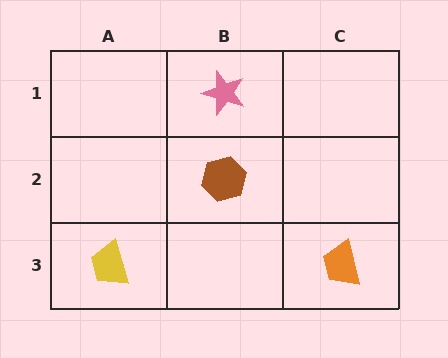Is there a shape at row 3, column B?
No, that cell is empty.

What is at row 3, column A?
A yellow trapezoid.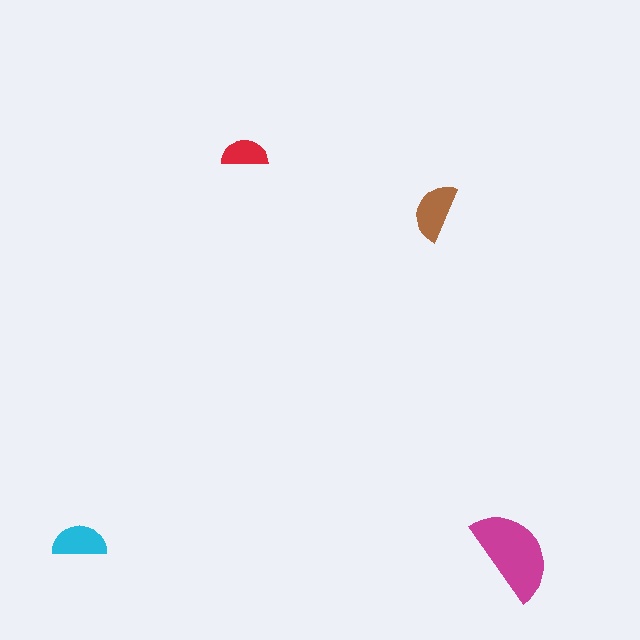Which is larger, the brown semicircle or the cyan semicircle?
The brown one.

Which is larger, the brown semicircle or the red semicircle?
The brown one.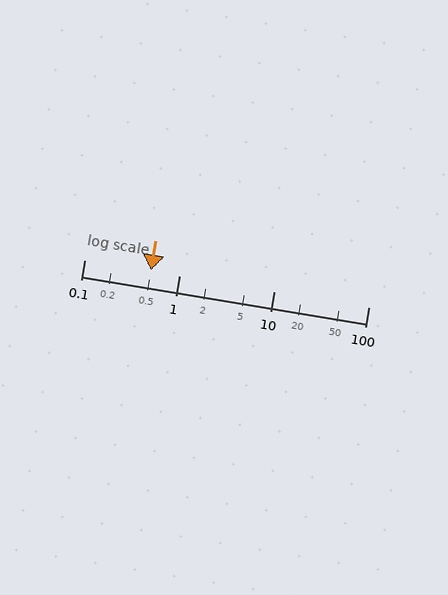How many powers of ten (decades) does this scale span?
The scale spans 3 decades, from 0.1 to 100.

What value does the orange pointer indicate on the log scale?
The pointer indicates approximately 0.51.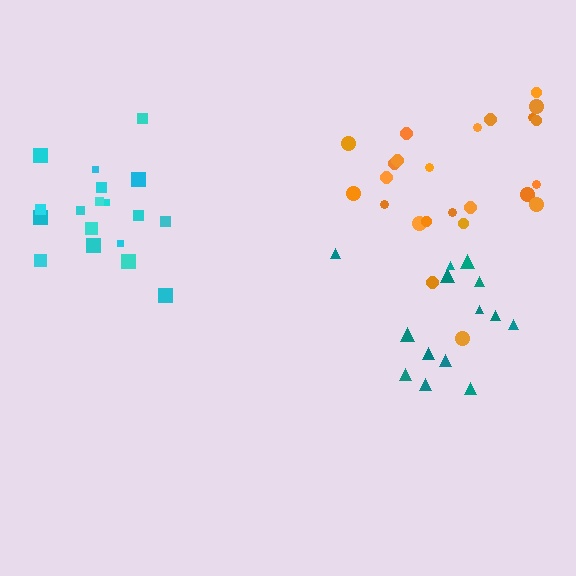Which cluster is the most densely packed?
Teal.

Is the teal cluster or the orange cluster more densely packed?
Teal.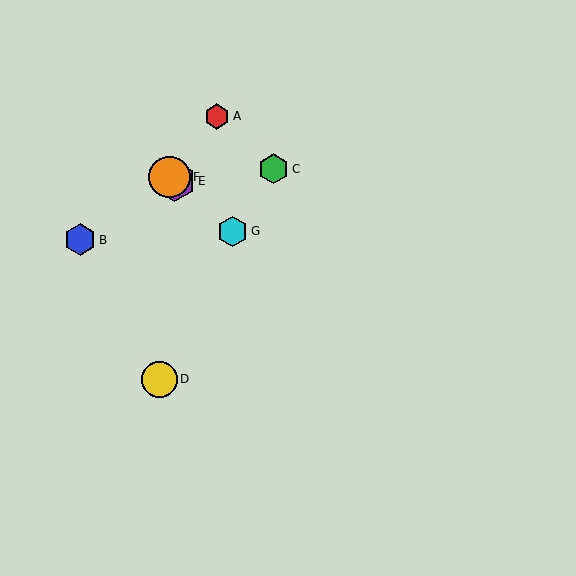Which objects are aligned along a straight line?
Objects E, F, G are aligned along a straight line.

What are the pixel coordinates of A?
Object A is at (217, 116).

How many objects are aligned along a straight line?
3 objects (E, F, G) are aligned along a straight line.